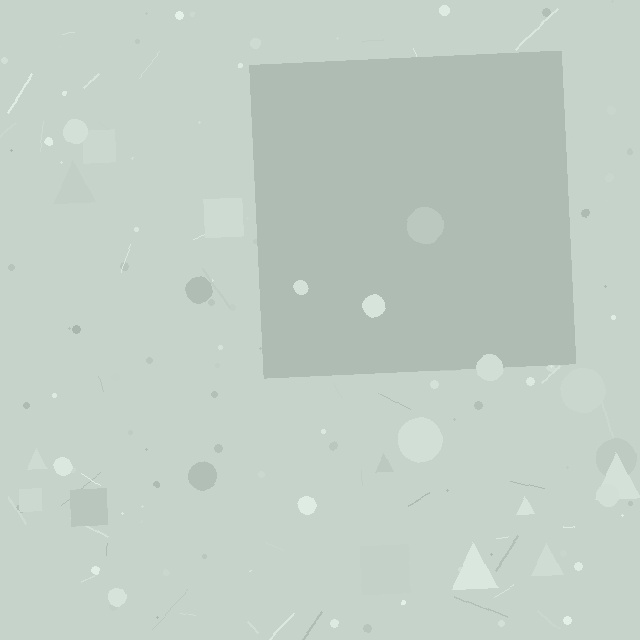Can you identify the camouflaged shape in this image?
The camouflaged shape is a square.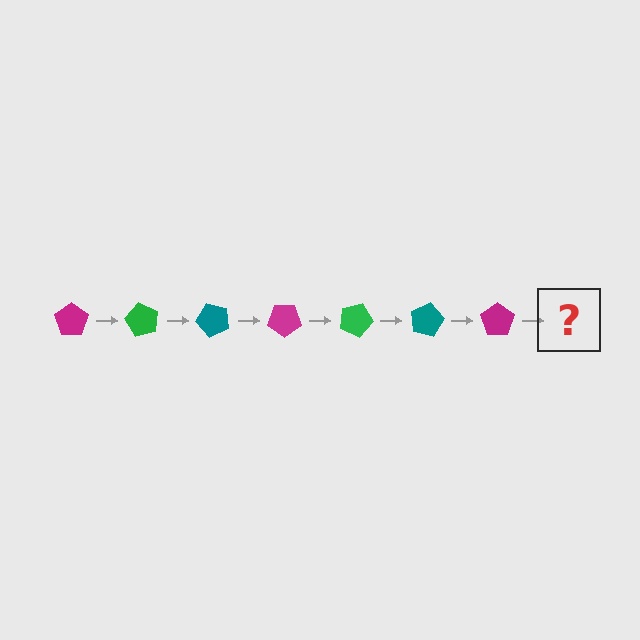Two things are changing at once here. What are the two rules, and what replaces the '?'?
The two rules are that it rotates 60 degrees each step and the color cycles through magenta, green, and teal. The '?' should be a green pentagon, rotated 420 degrees from the start.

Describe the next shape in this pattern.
It should be a green pentagon, rotated 420 degrees from the start.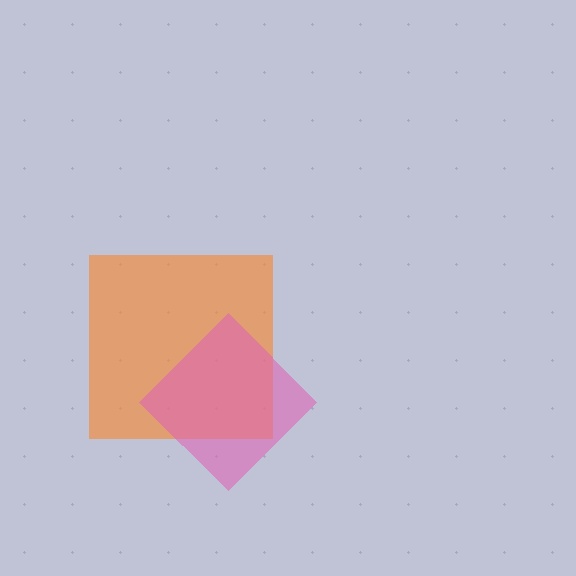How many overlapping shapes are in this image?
There are 2 overlapping shapes in the image.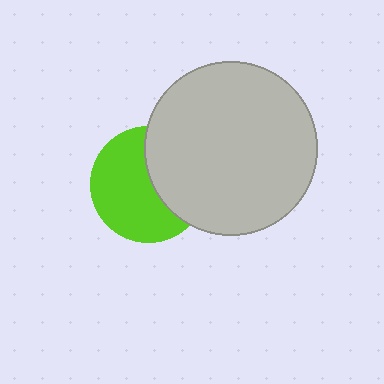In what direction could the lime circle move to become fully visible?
The lime circle could move left. That would shift it out from behind the light gray circle entirely.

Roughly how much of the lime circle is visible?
About half of it is visible (roughly 60%).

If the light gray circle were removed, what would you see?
You would see the complete lime circle.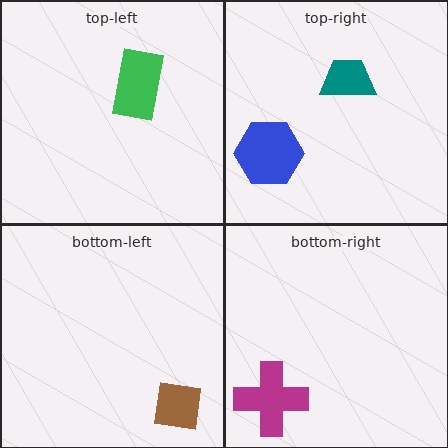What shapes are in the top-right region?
The teal trapezoid, the blue hexagon.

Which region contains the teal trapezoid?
The top-right region.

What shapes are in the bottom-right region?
The magenta cross.